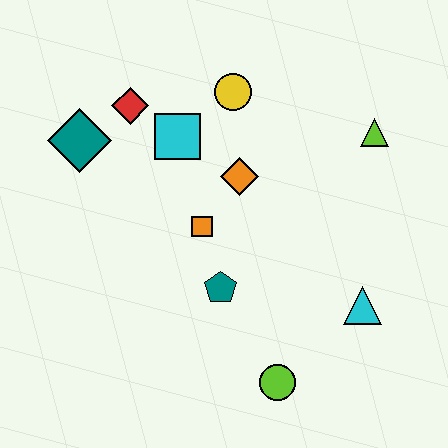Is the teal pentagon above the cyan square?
No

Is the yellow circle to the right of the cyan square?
Yes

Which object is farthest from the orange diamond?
The lime circle is farthest from the orange diamond.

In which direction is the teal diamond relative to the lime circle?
The teal diamond is above the lime circle.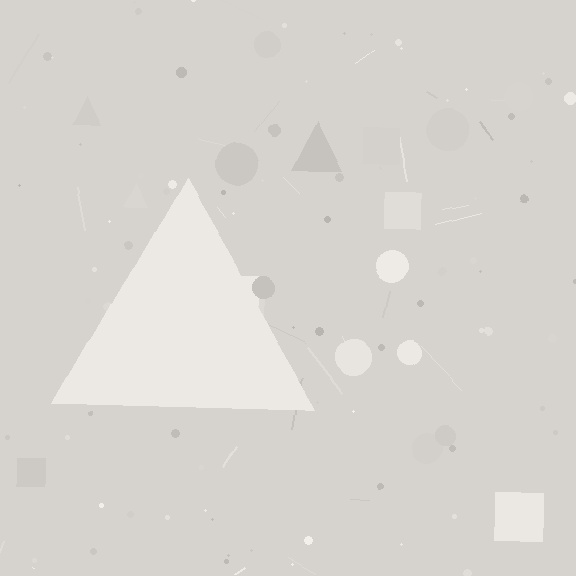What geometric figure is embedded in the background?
A triangle is embedded in the background.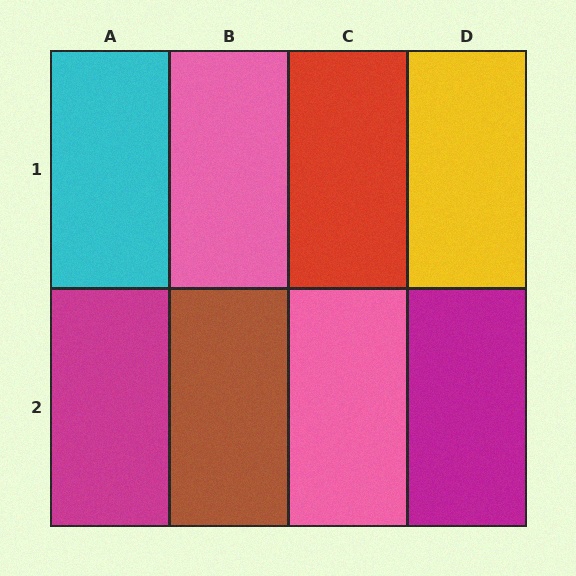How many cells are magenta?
2 cells are magenta.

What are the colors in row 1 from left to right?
Cyan, pink, red, yellow.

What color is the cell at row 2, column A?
Magenta.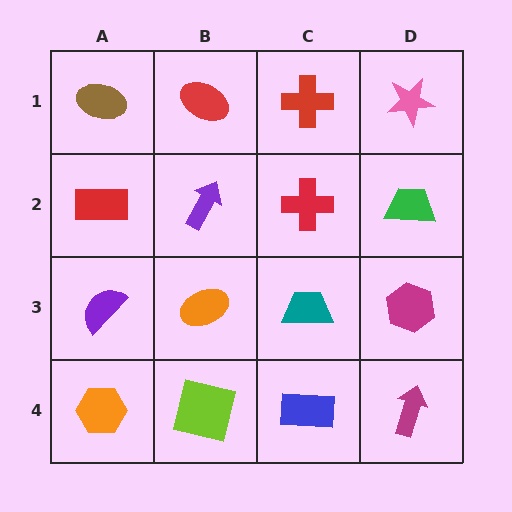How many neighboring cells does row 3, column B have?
4.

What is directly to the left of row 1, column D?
A red cross.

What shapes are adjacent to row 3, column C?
A red cross (row 2, column C), a blue rectangle (row 4, column C), an orange ellipse (row 3, column B), a magenta hexagon (row 3, column D).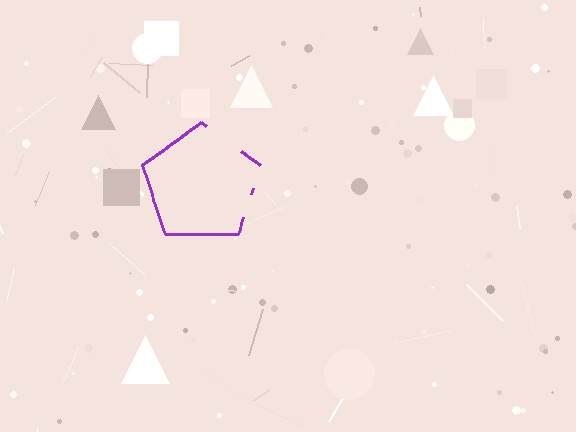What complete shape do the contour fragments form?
The contour fragments form a pentagon.